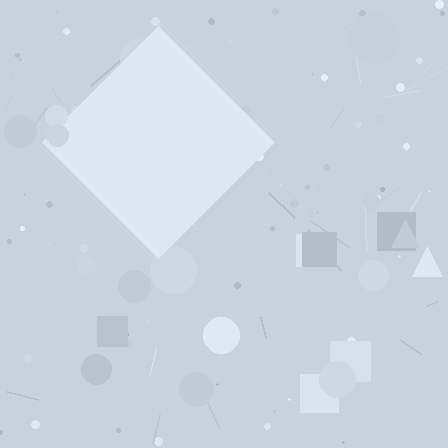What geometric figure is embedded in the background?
A diamond is embedded in the background.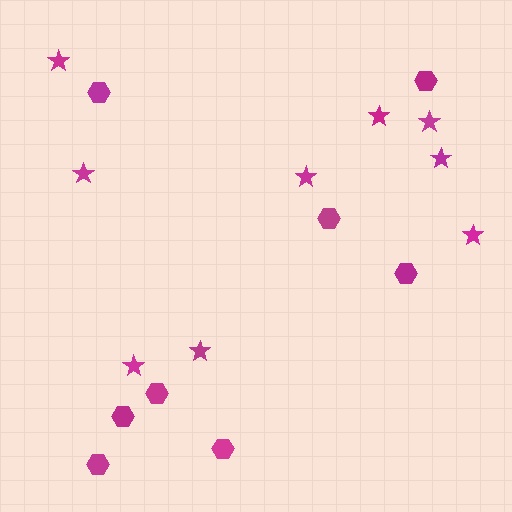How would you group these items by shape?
There are 2 groups: one group of hexagons (8) and one group of stars (9).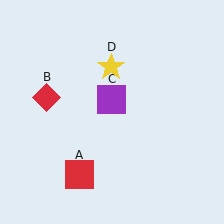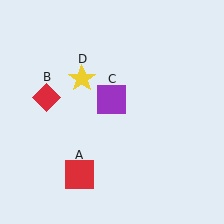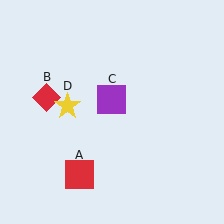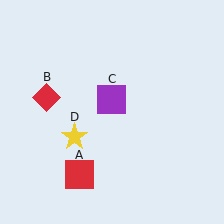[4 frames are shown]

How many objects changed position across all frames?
1 object changed position: yellow star (object D).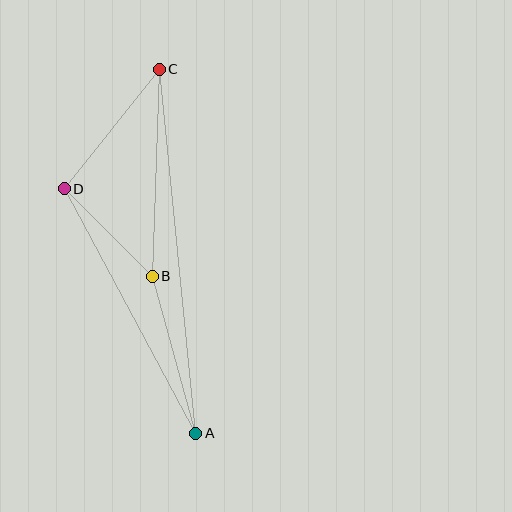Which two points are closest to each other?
Points B and D are closest to each other.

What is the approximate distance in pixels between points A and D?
The distance between A and D is approximately 278 pixels.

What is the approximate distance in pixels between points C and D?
The distance between C and D is approximately 152 pixels.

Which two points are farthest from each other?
Points A and C are farthest from each other.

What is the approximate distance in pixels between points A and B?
The distance between A and B is approximately 163 pixels.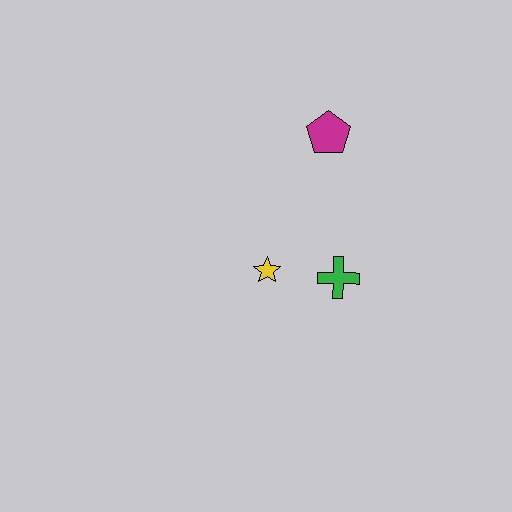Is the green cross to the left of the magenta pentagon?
No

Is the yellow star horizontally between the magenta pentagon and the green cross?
No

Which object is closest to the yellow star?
The green cross is closest to the yellow star.